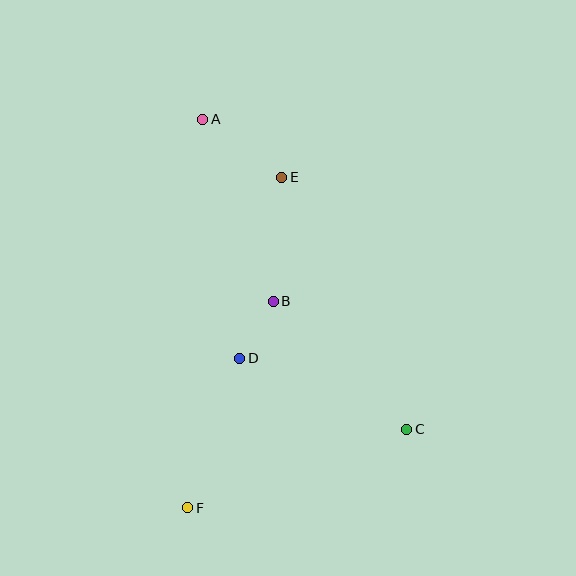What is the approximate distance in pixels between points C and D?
The distance between C and D is approximately 182 pixels.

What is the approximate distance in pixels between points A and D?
The distance between A and D is approximately 242 pixels.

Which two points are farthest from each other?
Points A and F are farthest from each other.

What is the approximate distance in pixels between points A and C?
The distance between A and C is approximately 372 pixels.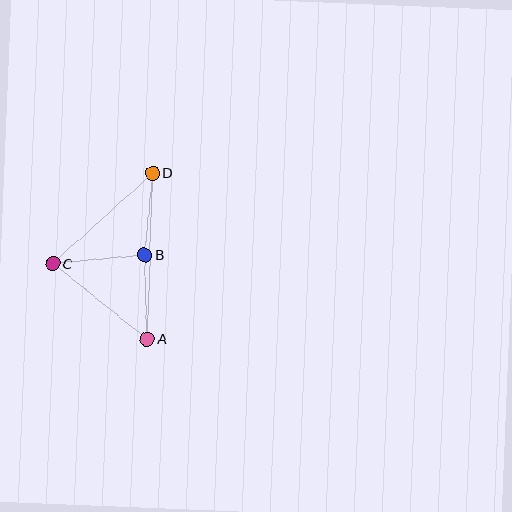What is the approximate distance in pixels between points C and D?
The distance between C and D is approximately 134 pixels.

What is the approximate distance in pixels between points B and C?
The distance between B and C is approximately 92 pixels.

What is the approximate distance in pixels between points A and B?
The distance between A and B is approximately 84 pixels.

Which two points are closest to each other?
Points B and D are closest to each other.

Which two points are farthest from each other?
Points A and D are farthest from each other.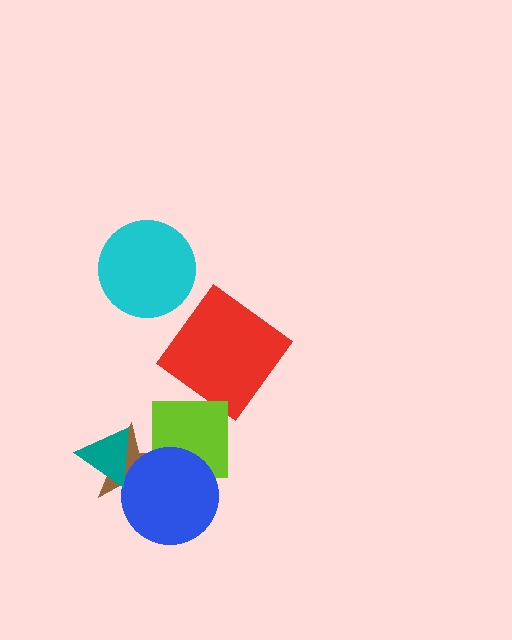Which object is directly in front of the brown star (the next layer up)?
The lime square is directly in front of the brown star.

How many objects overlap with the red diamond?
0 objects overlap with the red diamond.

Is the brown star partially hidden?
Yes, it is partially covered by another shape.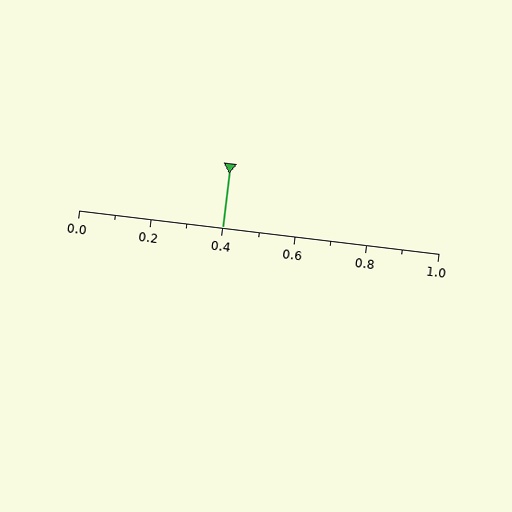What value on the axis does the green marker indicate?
The marker indicates approximately 0.4.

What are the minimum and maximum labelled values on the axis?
The axis runs from 0.0 to 1.0.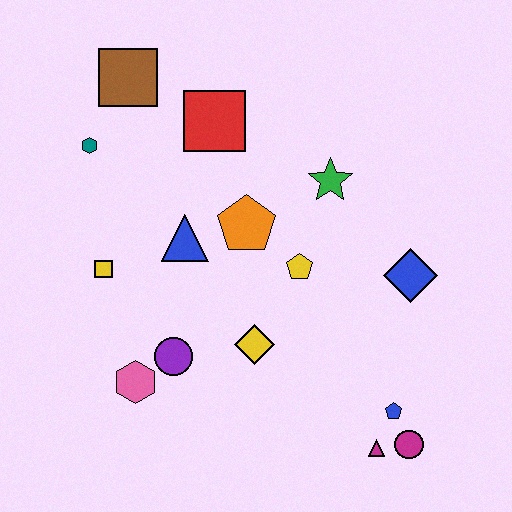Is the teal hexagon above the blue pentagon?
Yes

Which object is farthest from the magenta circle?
The brown square is farthest from the magenta circle.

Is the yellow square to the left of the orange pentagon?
Yes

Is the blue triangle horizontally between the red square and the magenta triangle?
No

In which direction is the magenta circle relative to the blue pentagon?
The magenta circle is below the blue pentagon.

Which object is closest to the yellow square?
The blue triangle is closest to the yellow square.